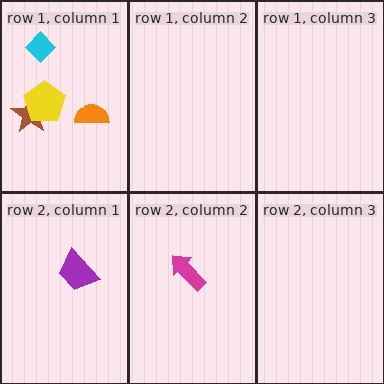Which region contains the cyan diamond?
The row 1, column 1 region.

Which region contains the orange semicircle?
The row 1, column 1 region.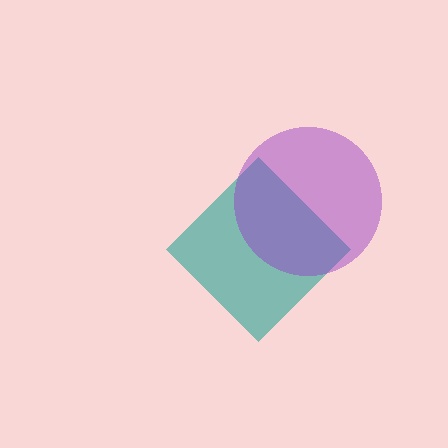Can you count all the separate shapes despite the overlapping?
Yes, there are 2 separate shapes.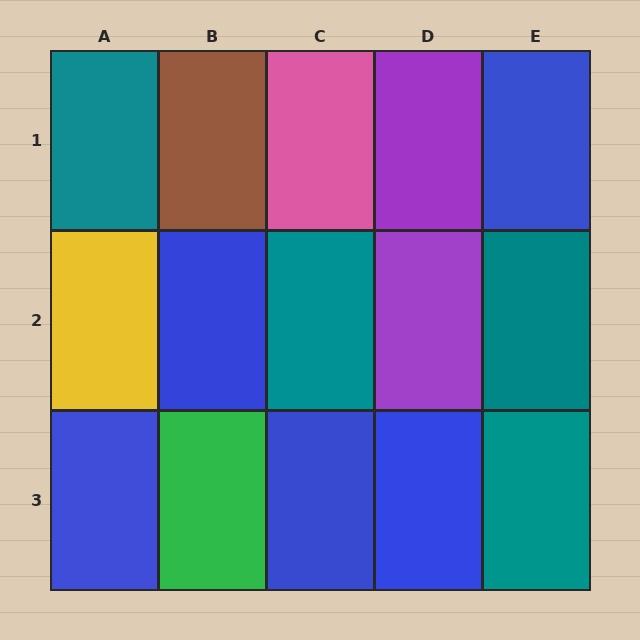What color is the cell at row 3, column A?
Blue.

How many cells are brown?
1 cell is brown.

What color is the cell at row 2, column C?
Teal.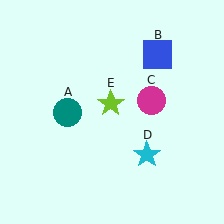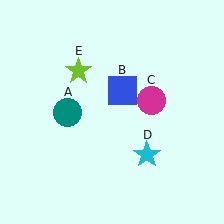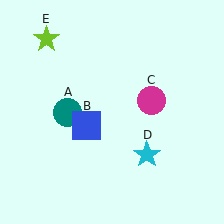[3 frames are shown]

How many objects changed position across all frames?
2 objects changed position: blue square (object B), lime star (object E).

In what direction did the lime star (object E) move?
The lime star (object E) moved up and to the left.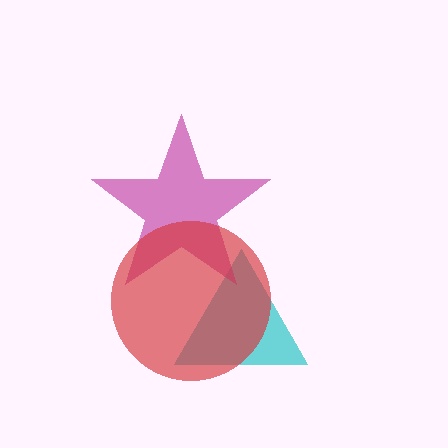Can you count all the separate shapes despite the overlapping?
Yes, there are 3 separate shapes.